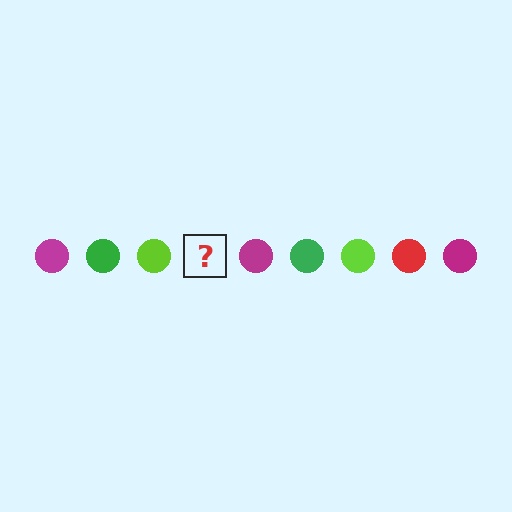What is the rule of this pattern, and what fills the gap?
The rule is that the pattern cycles through magenta, green, lime, red circles. The gap should be filled with a red circle.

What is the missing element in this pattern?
The missing element is a red circle.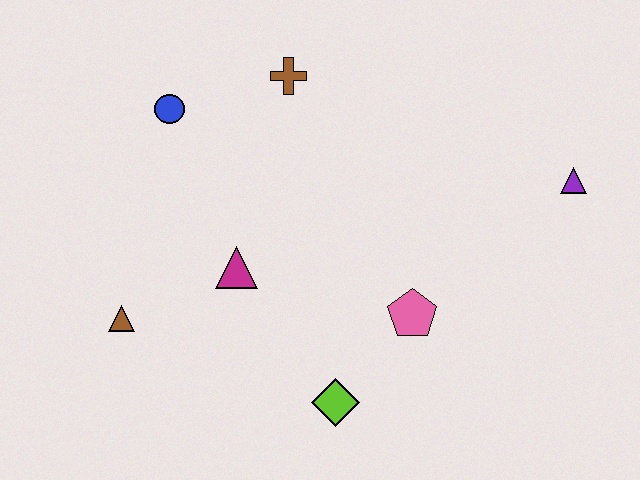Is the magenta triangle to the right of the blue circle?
Yes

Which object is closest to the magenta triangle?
The brown triangle is closest to the magenta triangle.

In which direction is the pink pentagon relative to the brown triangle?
The pink pentagon is to the right of the brown triangle.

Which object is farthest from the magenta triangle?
The purple triangle is farthest from the magenta triangle.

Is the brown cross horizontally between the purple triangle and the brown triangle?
Yes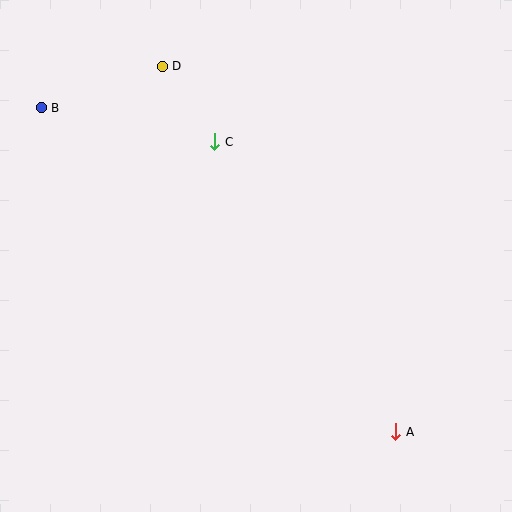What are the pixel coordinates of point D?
Point D is at (162, 66).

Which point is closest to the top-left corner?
Point B is closest to the top-left corner.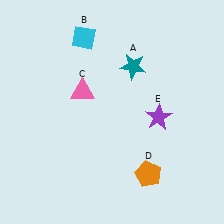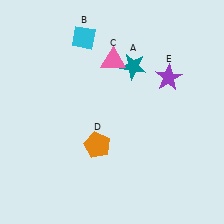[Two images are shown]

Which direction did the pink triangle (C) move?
The pink triangle (C) moved up.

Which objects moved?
The objects that moved are: the pink triangle (C), the orange pentagon (D), the purple star (E).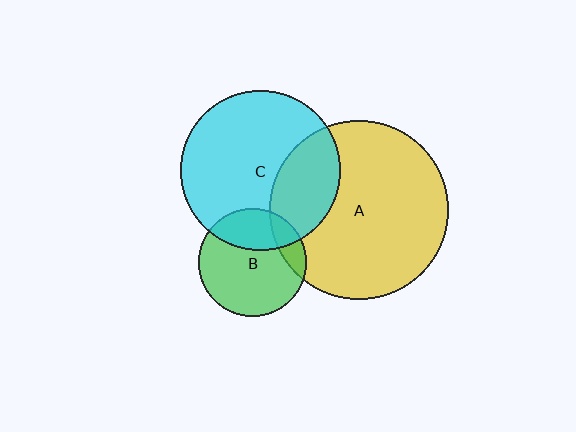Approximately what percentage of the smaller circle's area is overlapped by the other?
Approximately 15%.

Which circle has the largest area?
Circle A (yellow).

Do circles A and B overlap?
Yes.